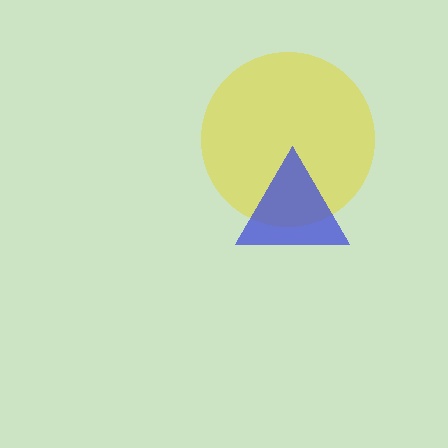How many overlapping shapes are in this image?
There are 2 overlapping shapes in the image.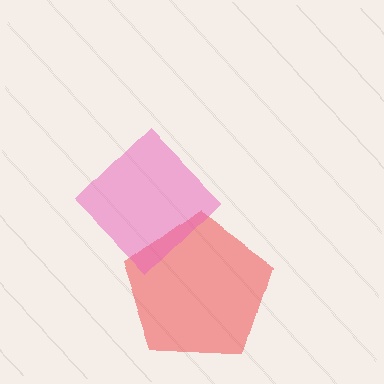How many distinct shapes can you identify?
There are 2 distinct shapes: a red pentagon, a pink diamond.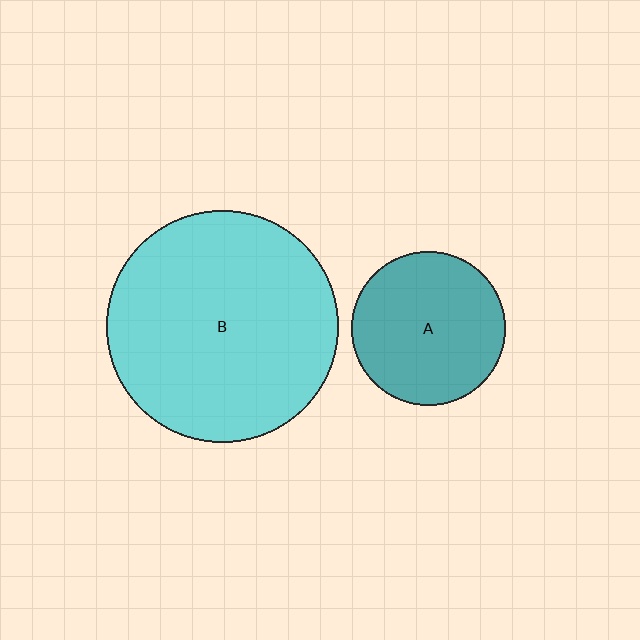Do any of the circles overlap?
No, none of the circles overlap.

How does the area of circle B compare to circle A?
Approximately 2.3 times.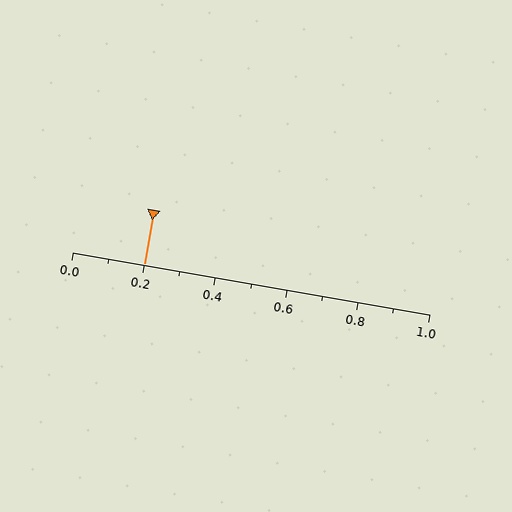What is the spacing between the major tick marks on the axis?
The major ticks are spaced 0.2 apart.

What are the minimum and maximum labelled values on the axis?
The axis runs from 0.0 to 1.0.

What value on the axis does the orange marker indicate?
The marker indicates approximately 0.2.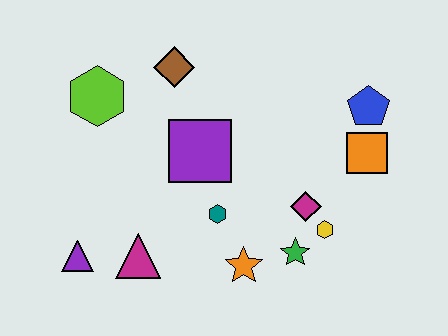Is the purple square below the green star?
No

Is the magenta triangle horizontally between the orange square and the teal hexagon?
No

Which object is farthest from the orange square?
The purple triangle is farthest from the orange square.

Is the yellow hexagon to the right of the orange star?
Yes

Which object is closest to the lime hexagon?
The brown diamond is closest to the lime hexagon.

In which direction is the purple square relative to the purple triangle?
The purple square is to the right of the purple triangle.